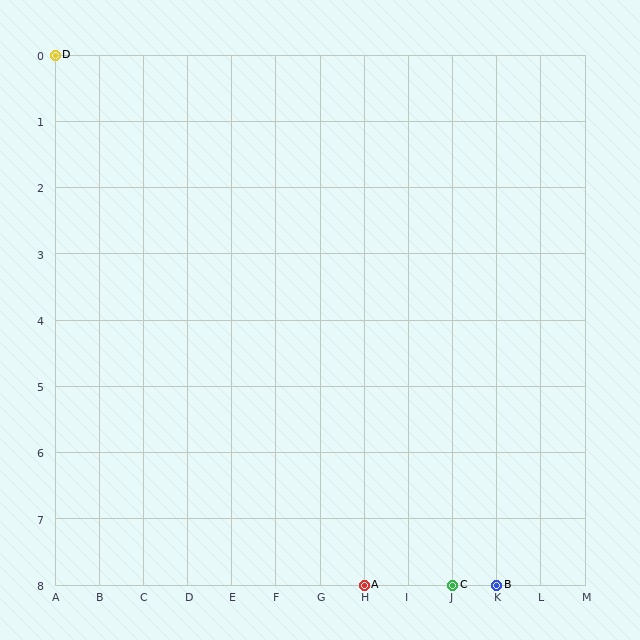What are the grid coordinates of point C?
Point C is at grid coordinates (J, 8).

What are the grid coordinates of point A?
Point A is at grid coordinates (H, 8).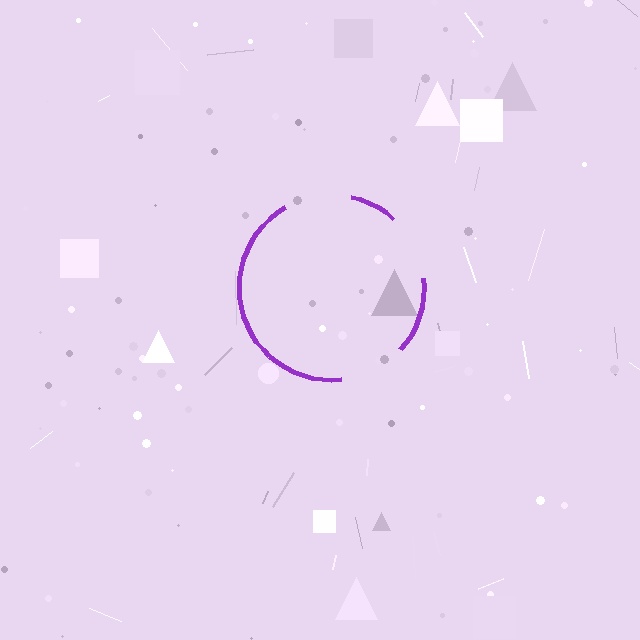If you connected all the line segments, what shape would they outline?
They would outline a circle.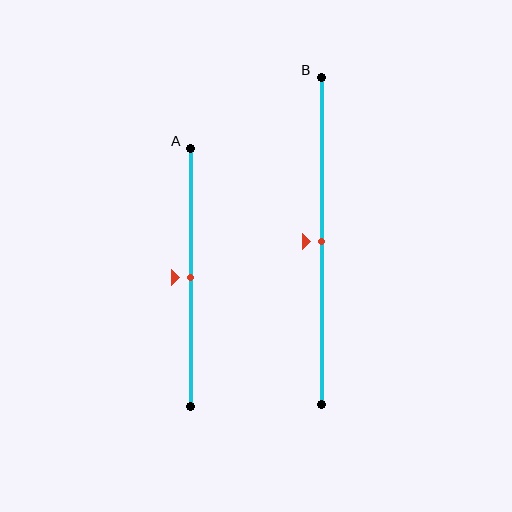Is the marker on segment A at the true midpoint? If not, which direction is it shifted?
Yes, the marker on segment A is at the true midpoint.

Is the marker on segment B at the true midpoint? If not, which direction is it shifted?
Yes, the marker on segment B is at the true midpoint.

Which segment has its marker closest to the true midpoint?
Segment A has its marker closest to the true midpoint.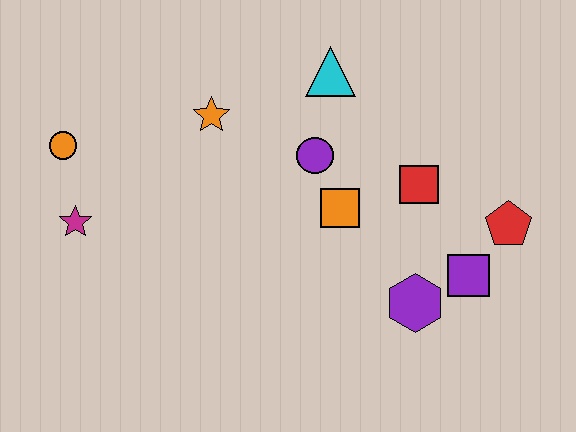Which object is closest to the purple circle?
The orange square is closest to the purple circle.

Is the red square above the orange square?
Yes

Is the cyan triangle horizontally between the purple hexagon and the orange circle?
Yes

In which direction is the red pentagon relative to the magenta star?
The red pentagon is to the right of the magenta star.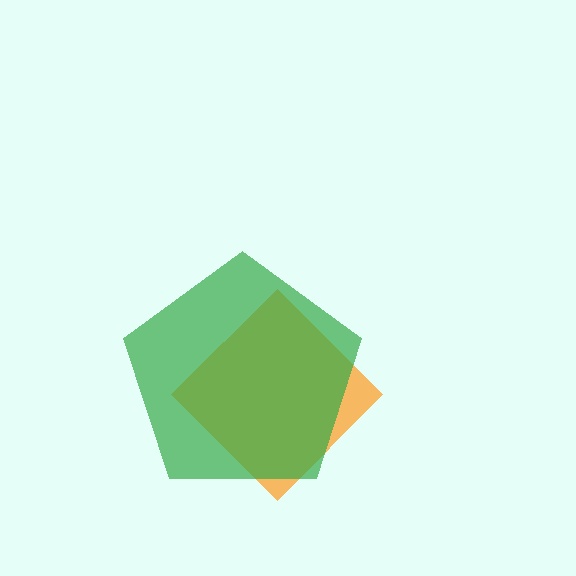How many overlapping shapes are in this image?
There are 2 overlapping shapes in the image.